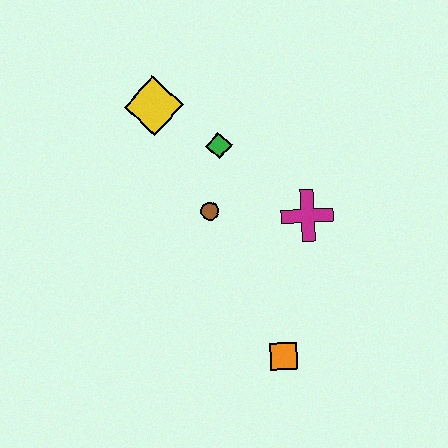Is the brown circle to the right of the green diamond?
No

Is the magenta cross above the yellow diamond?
No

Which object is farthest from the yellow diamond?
The orange square is farthest from the yellow diamond.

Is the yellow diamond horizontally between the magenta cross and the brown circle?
No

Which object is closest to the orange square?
The magenta cross is closest to the orange square.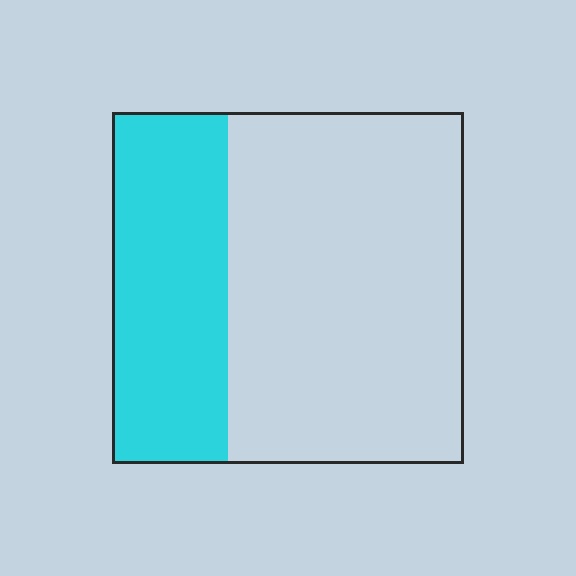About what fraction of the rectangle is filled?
About one third (1/3).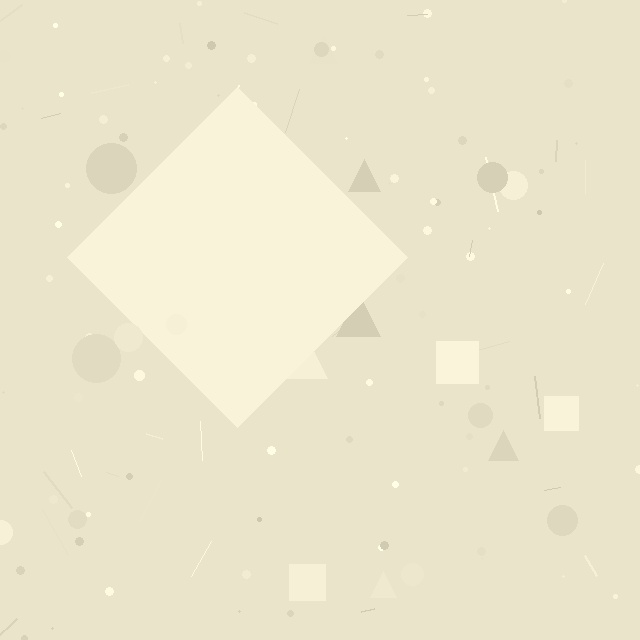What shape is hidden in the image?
A diamond is hidden in the image.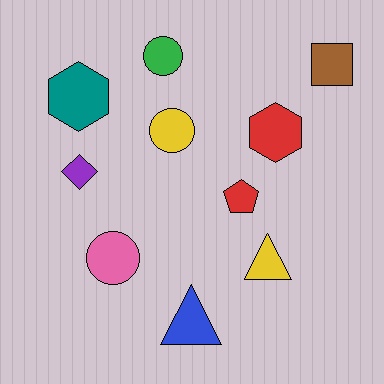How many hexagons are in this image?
There are 2 hexagons.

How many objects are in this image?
There are 10 objects.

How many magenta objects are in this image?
There are no magenta objects.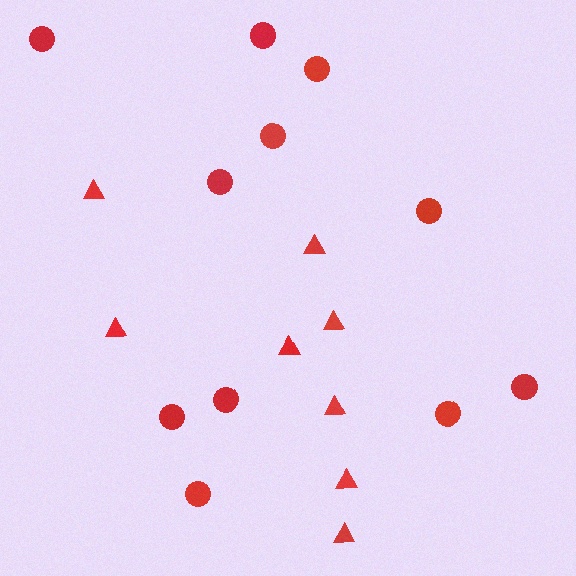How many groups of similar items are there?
There are 2 groups: one group of triangles (8) and one group of circles (11).